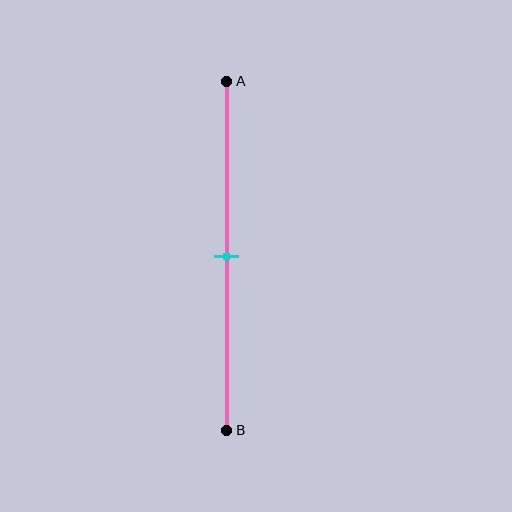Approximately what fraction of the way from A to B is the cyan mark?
The cyan mark is approximately 50% of the way from A to B.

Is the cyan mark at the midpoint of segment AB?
Yes, the mark is approximately at the midpoint.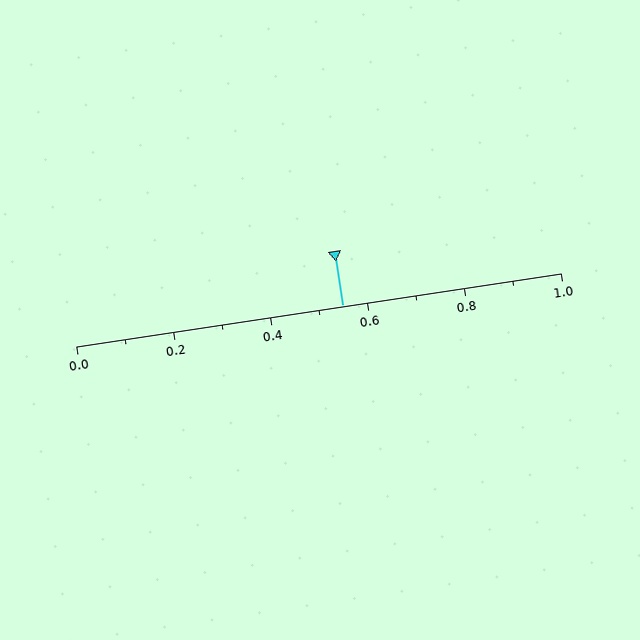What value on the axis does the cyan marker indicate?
The marker indicates approximately 0.55.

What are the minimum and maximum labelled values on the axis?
The axis runs from 0.0 to 1.0.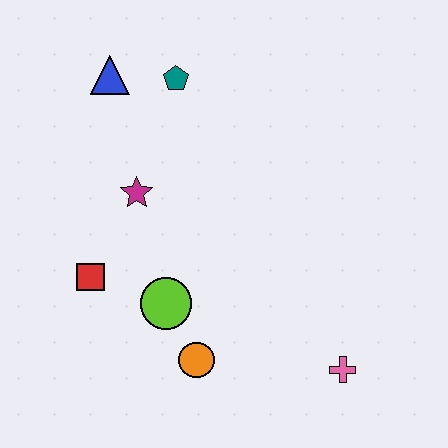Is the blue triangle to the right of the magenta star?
No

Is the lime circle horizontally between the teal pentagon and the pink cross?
No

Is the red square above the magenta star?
No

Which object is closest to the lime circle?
The orange circle is closest to the lime circle.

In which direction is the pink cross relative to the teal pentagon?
The pink cross is below the teal pentagon.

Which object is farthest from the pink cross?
The blue triangle is farthest from the pink cross.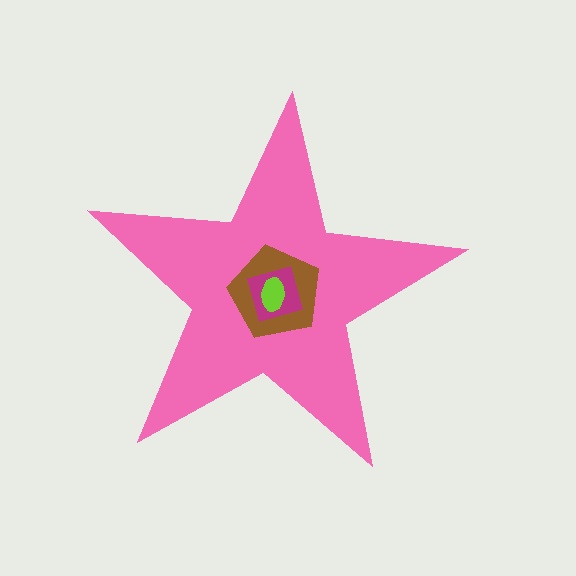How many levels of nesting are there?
4.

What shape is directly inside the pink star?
The brown pentagon.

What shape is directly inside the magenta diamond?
The lime ellipse.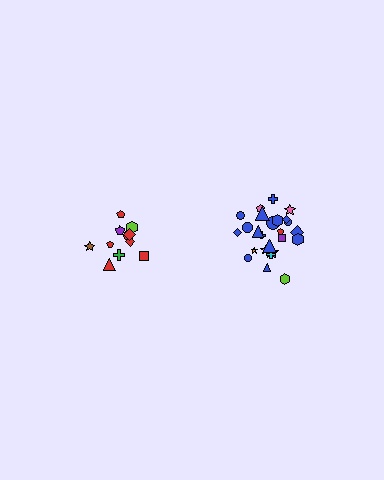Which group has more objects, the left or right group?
The right group.